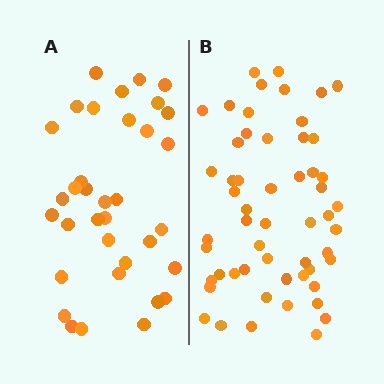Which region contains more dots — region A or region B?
Region B (the right region) has more dots.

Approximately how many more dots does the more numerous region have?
Region B has approximately 20 more dots than region A.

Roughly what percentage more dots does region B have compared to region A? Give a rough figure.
About 55% more.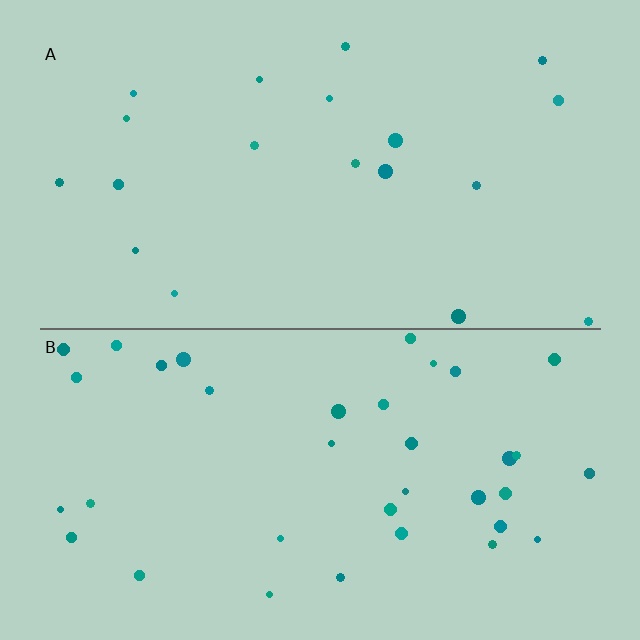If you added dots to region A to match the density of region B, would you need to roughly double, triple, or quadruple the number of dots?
Approximately double.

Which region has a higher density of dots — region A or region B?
B (the bottom).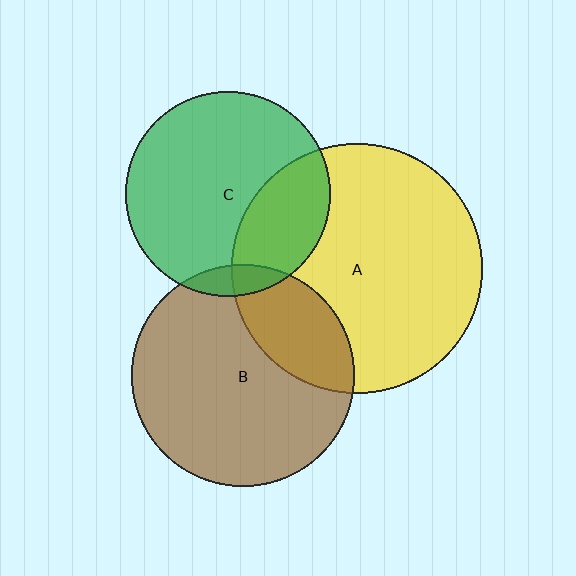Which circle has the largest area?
Circle A (yellow).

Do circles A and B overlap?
Yes.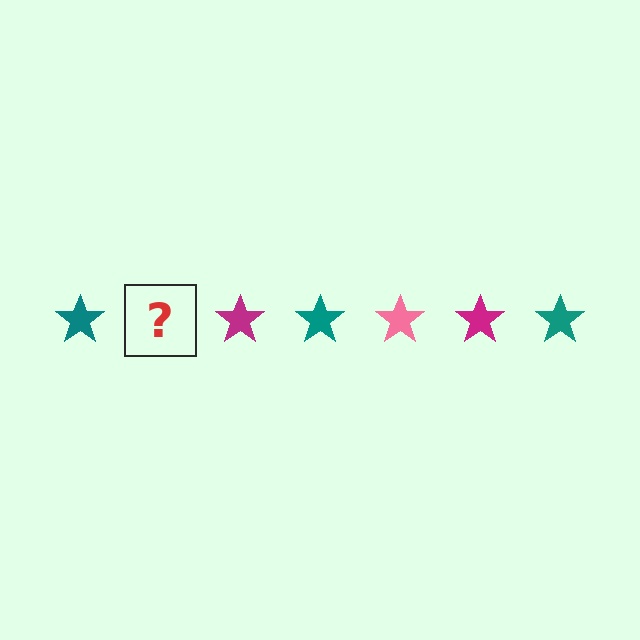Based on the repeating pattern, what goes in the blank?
The blank should be a pink star.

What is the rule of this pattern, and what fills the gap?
The rule is that the pattern cycles through teal, pink, magenta stars. The gap should be filled with a pink star.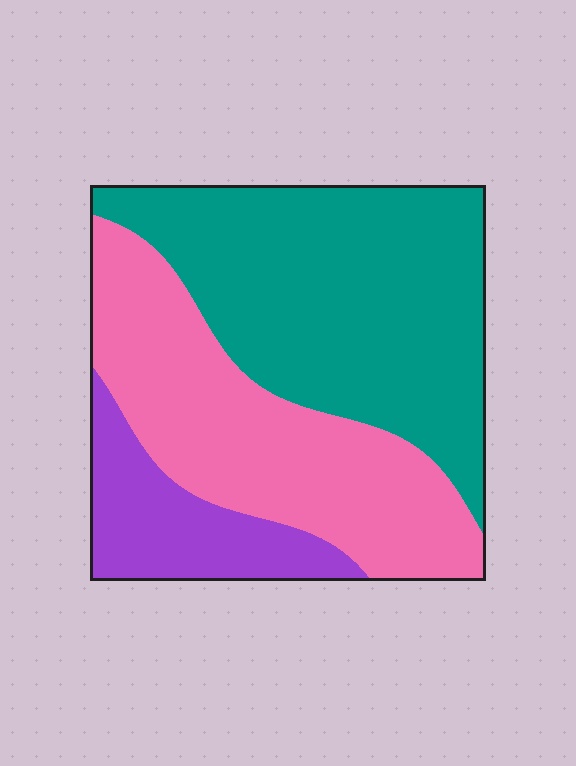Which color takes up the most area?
Teal, at roughly 45%.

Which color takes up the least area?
Purple, at roughly 15%.